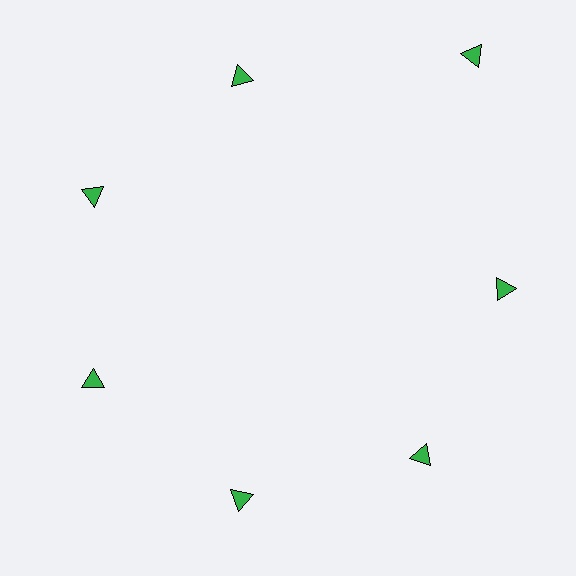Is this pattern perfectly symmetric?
No. The 7 green triangles are arranged in a ring, but one element near the 1 o'clock position is pushed outward from the center, breaking the 7-fold rotational symmetry.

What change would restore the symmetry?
The symmetry would be restored by moving it inward, back onto the ring so that all 7 triangles sit at equal angles and equal distance from the center.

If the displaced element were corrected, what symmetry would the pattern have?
It would have 7-fold rotational symmetry — the pattern would map onto itself every 51 degrees.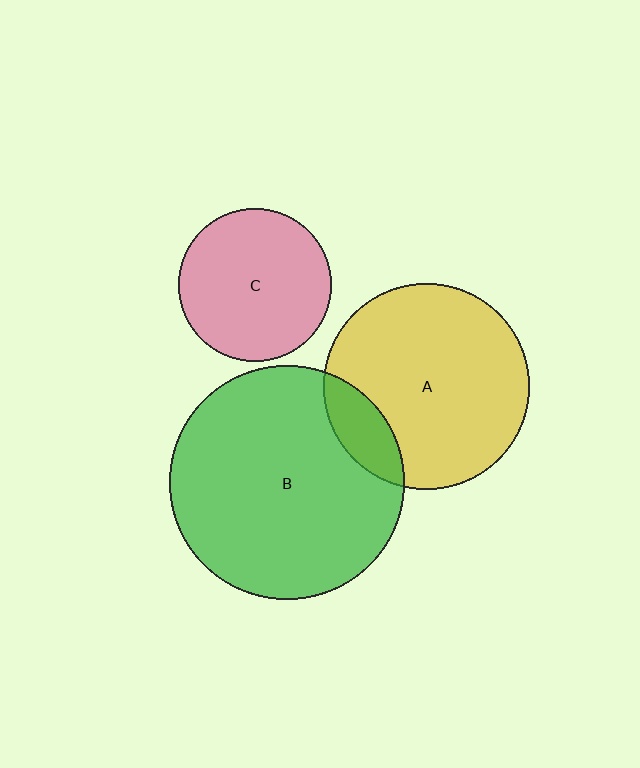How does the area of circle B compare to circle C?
Approximately 2.3 times.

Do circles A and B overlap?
Yes.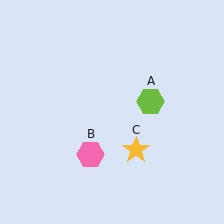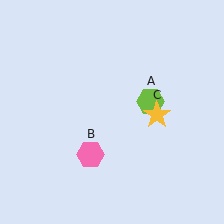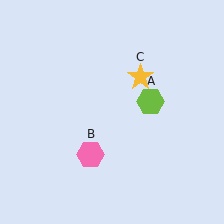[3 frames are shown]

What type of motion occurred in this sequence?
The yellow star (object C) rotated counterclockwise around the center of the scene.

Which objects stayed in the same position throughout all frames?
Lime hexagon (object A) and pink hexagon (object B) remained stationary.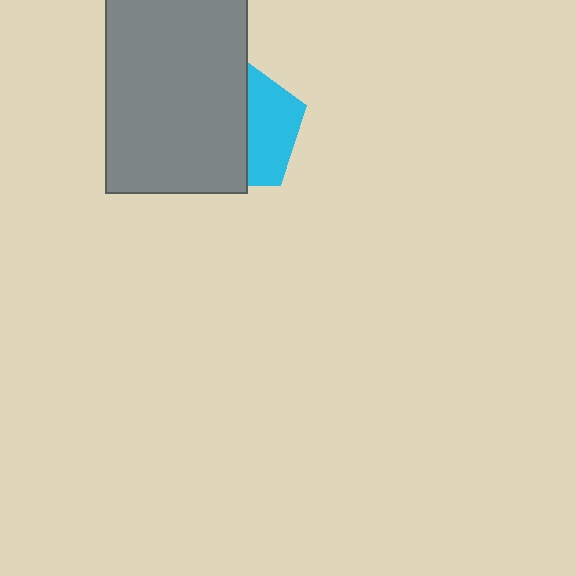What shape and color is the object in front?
The object in front is a gray rectangle.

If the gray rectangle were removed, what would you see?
You would see the complete cyan pentagon.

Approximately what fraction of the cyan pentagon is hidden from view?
Roughly 59% of the cyan pentagon is hidden behind the gray rectangle.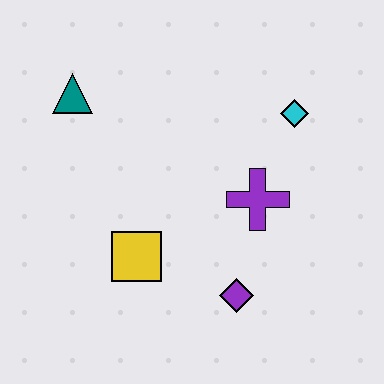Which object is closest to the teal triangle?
The yellow square is closest to the teal triangle.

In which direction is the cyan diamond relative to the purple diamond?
The cyan diamond is above the purple diamond.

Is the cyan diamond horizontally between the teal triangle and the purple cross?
No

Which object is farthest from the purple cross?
The teal triangle is farthest from the purple cross.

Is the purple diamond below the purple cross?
Yes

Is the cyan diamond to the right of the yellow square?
Yes